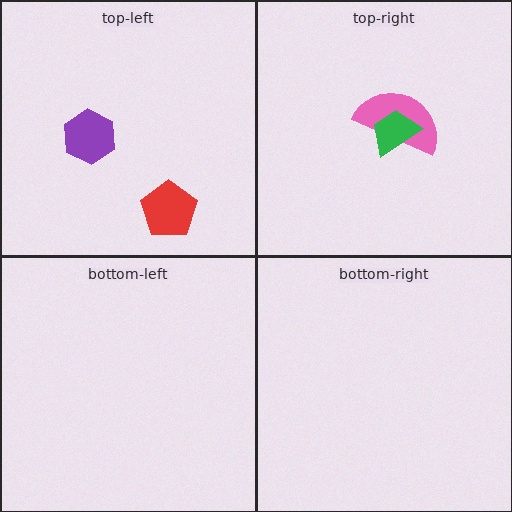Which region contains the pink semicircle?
The top-right region.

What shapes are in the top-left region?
The red pentagon, the purple hexagon.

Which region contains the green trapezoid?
The top-right region.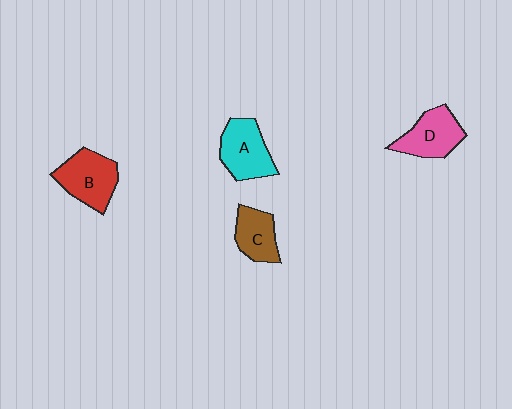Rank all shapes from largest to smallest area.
From largest to smallest: B (red), A (cyan), D (pink), C (brown).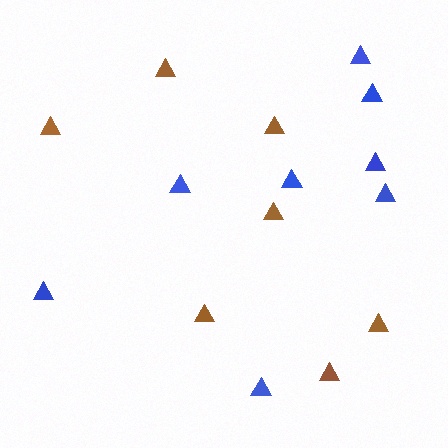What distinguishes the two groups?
There are 2 groups: one group of brown triangles (7) and one group of blue triangles (8).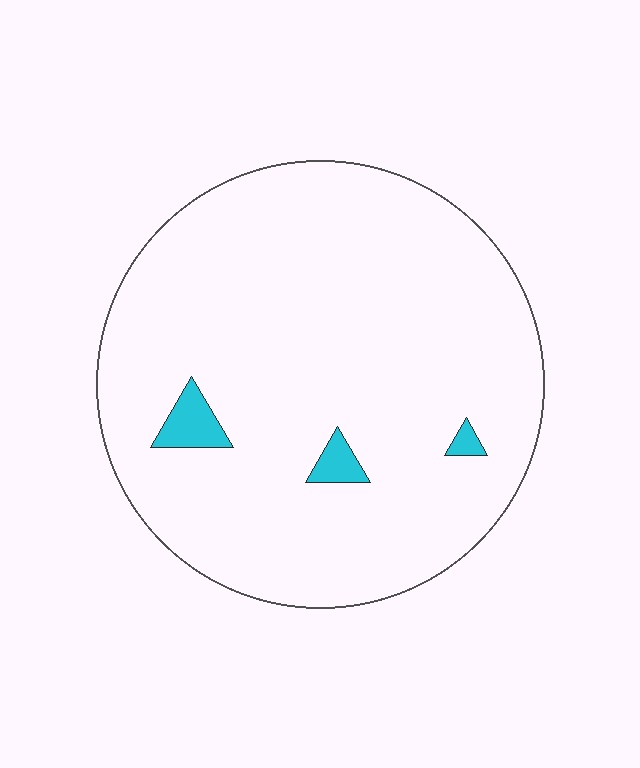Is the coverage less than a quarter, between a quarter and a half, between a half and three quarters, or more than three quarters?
Less than a quarter.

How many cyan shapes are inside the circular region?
3.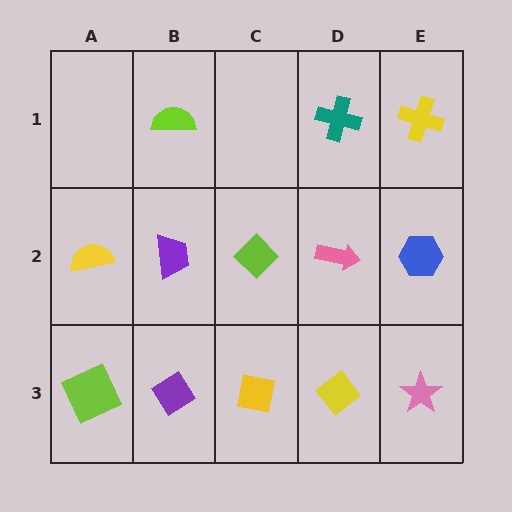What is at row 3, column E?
A pink star.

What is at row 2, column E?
A blue hexagon.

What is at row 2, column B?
A purple trapezoid.